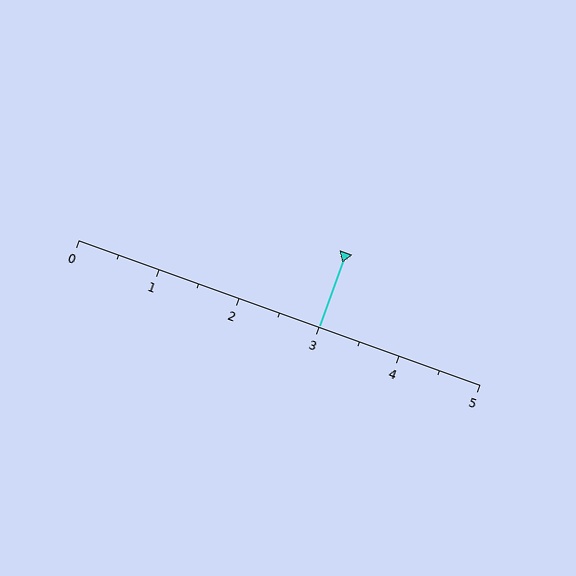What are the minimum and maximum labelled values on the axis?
The axis runs from 0 to 5.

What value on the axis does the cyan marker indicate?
The marker indicates approximately 3.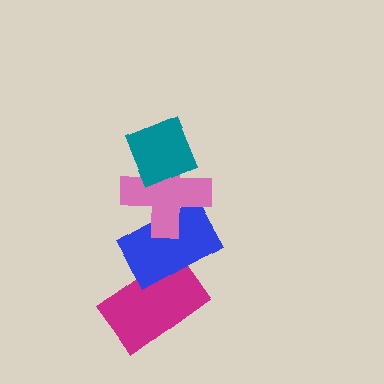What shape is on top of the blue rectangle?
The pink cross is on top of the blue rectangle.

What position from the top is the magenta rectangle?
The magenta rectangle is 4th from the top.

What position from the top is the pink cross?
The pink cross is 2nd from the top.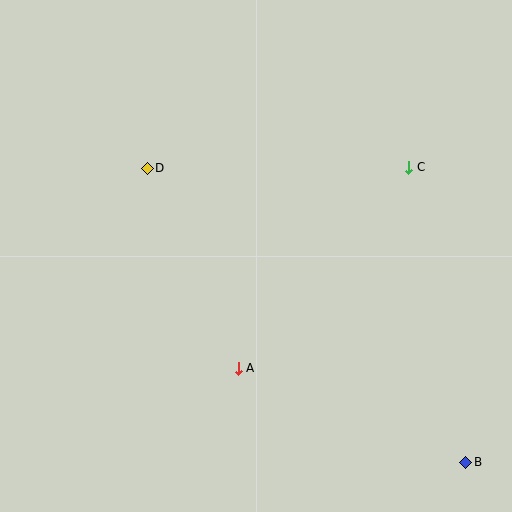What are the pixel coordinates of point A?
Point A is at (238, 368).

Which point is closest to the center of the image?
Point A at (238, 368) is closest to the center.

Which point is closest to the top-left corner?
Point D is closest to the top-left corner.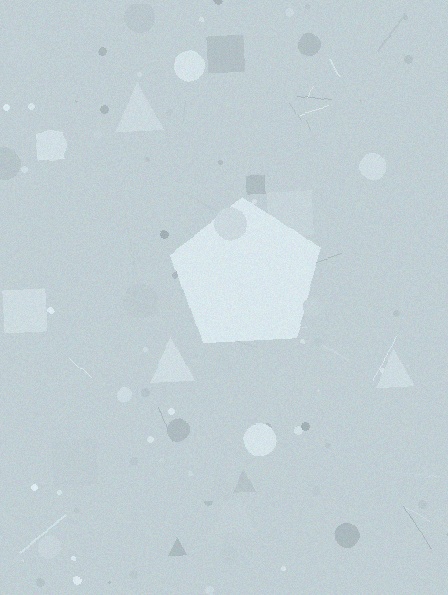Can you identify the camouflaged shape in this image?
The camouflaged shape is a pentagon.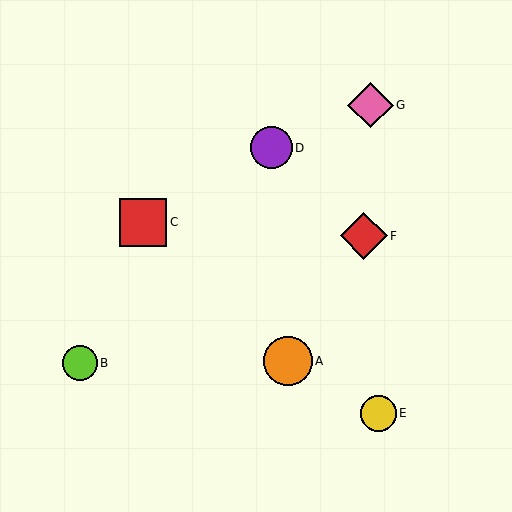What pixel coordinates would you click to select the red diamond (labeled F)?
Click at (364, 236) to select the red diamond F.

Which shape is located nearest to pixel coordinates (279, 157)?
The purple circle (labeled D) at (271, 148) is nearest to that location.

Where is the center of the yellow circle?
The center of the yellow circle is at (379, 413).